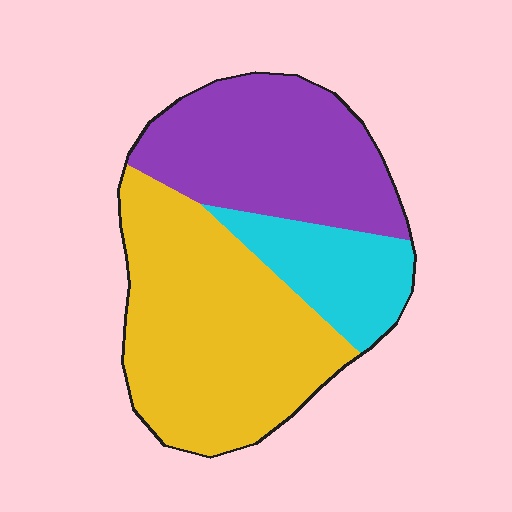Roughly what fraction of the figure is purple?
Purple takes up about one third (1/3) of the figure.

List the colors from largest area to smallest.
From largest to smallest: yellow, purple, cyan.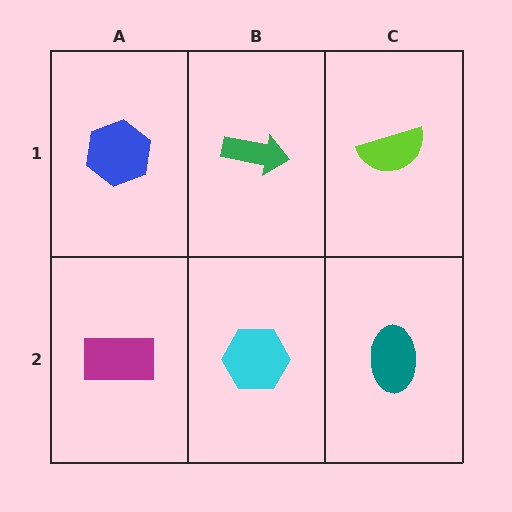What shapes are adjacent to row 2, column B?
A green arrow (row 1, column B), a magenta rectangle (row 2, column A), a teal ellipse (row 2, column C).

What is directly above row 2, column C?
A lime semicircle.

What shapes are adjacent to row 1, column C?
A teal ellipse (row 2, column C), a green arrow (row 1, column B).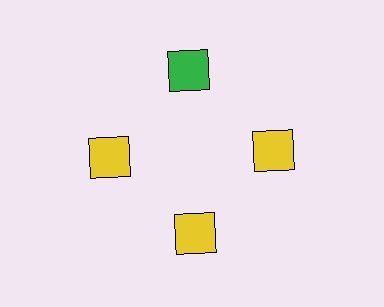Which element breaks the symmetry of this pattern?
The green square at roughly the 12 o'clock position breaks the symmetry. All other shapes are yellow squares.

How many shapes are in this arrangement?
There are 4 shapes arranged in a ring pattern.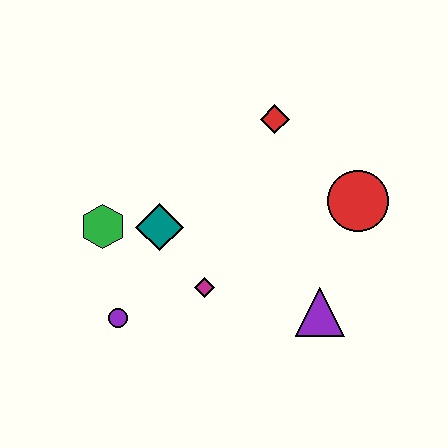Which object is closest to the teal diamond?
The green hexagon is closest to the teal diamond.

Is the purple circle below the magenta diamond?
Yes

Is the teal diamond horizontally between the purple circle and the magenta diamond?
Yes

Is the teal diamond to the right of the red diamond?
No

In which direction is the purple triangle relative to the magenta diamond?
The purple triangle is to the right of the magenta diamond.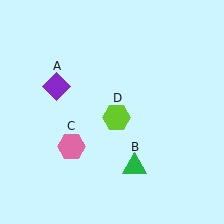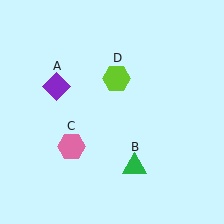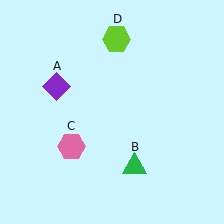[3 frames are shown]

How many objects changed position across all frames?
1 object changed position: lime hexagon (object D).